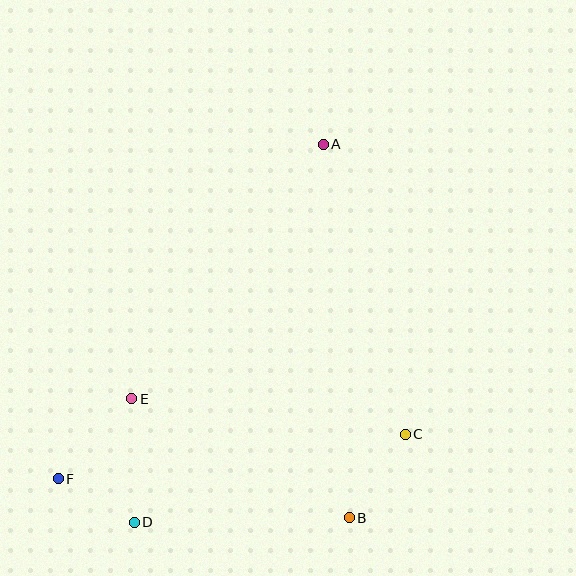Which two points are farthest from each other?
Points A and F are farthest from each other.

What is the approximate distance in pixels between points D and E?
The distance between D and E is approximately 123 pixels.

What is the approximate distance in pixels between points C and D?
The distance between C and D is approximately 285 pixels.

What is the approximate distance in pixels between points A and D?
The distance between A and D is approximately 423 pixels.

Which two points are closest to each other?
Points D and F are closest to each other.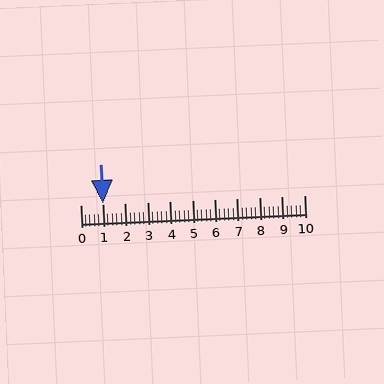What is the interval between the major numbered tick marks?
The major tick marks are spaced 1 units apart.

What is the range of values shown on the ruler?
The ruler shows values from 0 to 10.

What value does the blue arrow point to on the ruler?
The blue arrow points to approximately 1.0.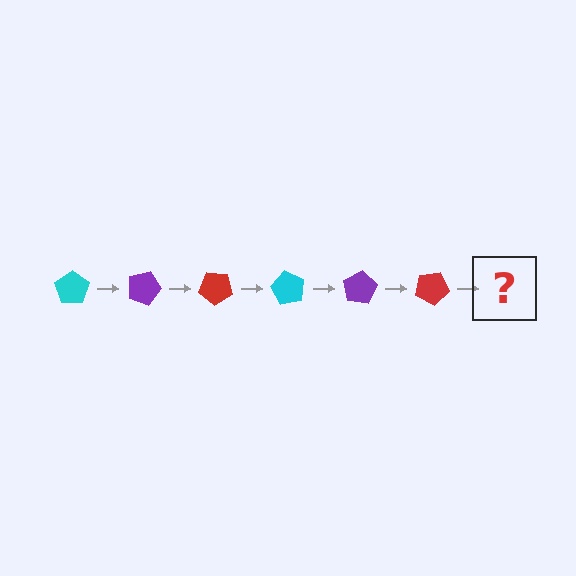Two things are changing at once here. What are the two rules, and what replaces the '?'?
The two rules are that it rotates 20 degrees each step and the color cycles through cyan, purple, and red. The '?' should be a cyan pentagon, rotated 120 degrees from the start.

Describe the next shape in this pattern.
It should be a cyan pentagon, rotated 120 degrees from the start.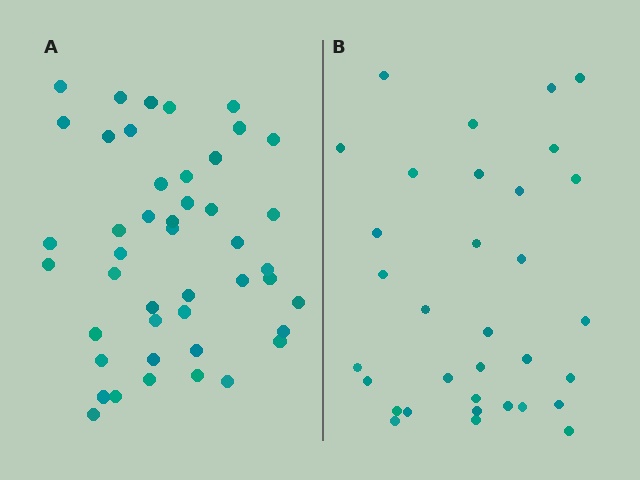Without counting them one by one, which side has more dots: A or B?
Region A (the left region) has more dots.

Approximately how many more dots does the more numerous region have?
Region A has roughly 12 or so more dots than region B.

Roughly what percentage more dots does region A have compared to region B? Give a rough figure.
About 35% more.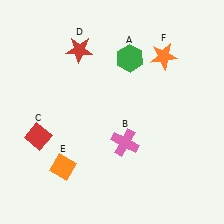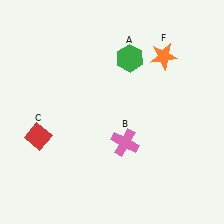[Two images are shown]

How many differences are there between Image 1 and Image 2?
There are 2 differences between the two images.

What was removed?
The orange diamond (E), the red star (D) were removed in Image 2.